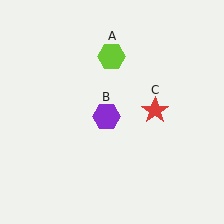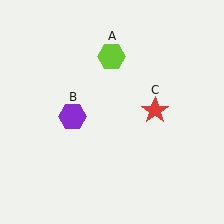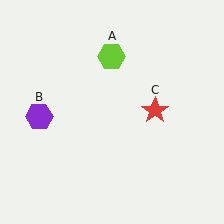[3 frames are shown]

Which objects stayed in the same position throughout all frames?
Lime hexagon (object A) and red star (object C) remained stationary.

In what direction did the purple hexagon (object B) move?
The purple hexagon (object B) moved left.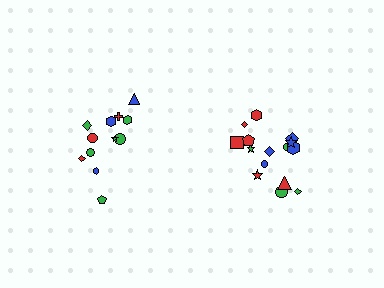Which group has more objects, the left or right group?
The right group.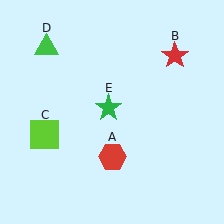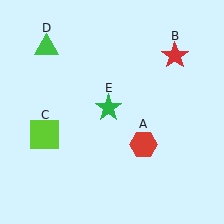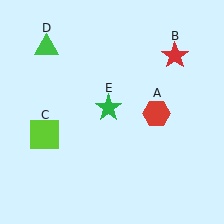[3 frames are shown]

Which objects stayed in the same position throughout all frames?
Red star (object B) and lime square (object C) and green triangle (object D) and green star (object E) remained stationary.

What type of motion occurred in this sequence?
The red hexagon (object A) rotated counterclockwise around the center of the scene.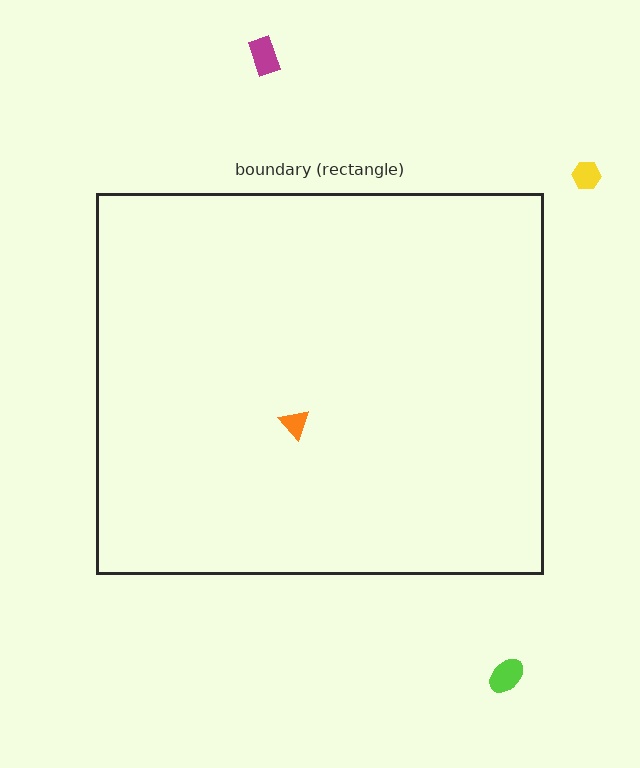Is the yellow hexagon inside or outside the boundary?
Outside.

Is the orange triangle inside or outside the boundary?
Inside.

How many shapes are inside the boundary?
1 inside, 3 outside.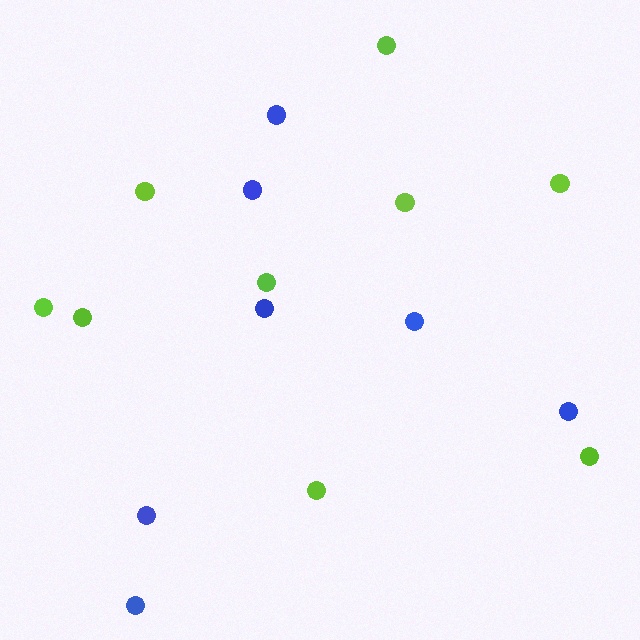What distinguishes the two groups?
There are 2 groups: one group of blue circles (7) and one group of lime circles (9).